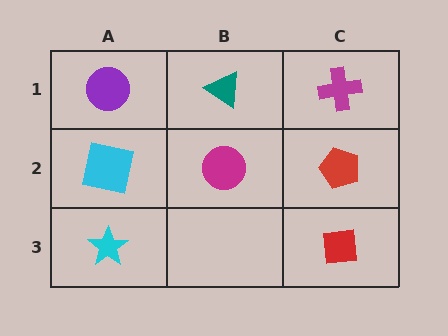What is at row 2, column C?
A red pentagon.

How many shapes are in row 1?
3 shapes.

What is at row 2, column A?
A cyan square.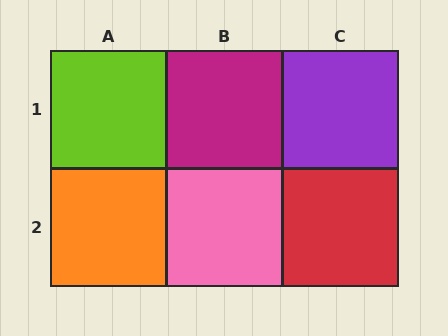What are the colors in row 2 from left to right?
Orange, pink, red.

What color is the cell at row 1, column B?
Magenta.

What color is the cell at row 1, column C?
Purple.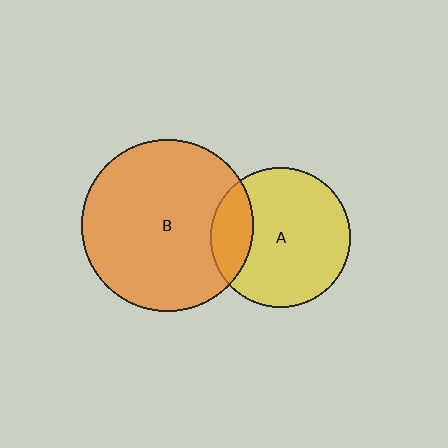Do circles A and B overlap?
Yes.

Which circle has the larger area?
Circle B (orange).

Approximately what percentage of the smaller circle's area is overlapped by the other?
Approximately 20%.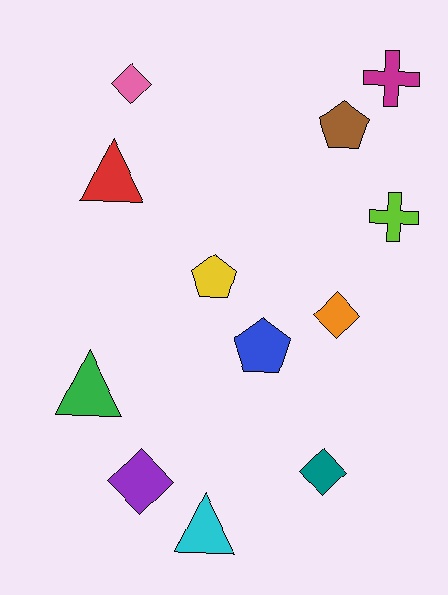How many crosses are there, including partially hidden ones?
There are 2 crosses.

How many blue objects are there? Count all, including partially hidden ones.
There is 1 blue object.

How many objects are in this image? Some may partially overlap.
There are 12 objects.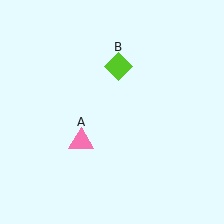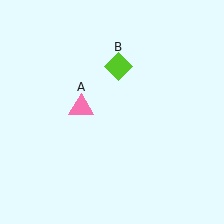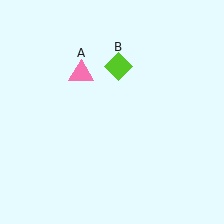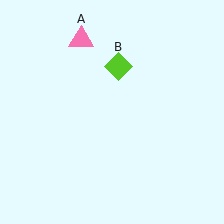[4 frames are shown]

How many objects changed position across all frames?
1 object changed position: pink triangle (object A).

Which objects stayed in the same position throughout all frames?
Lime diamond (object B) remained stationary.